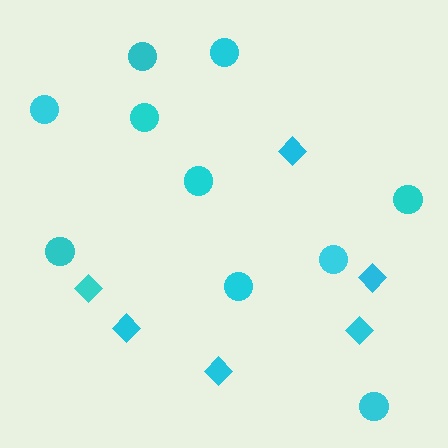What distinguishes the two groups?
There are 2 groups: one group of circles (10) and one group of diamonds (6).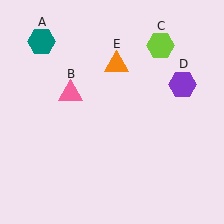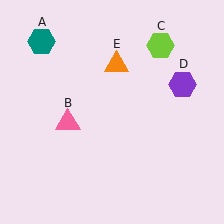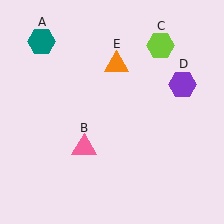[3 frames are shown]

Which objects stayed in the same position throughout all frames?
Teal hexagon (object A) and lime hexagon (object C) and purple hexagon (object D) and orange triangle (object E) remained stationary.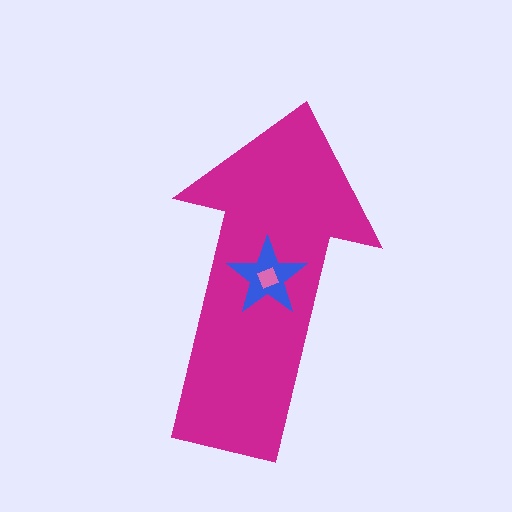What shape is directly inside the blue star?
The pink diamond.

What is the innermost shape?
The pink diamond.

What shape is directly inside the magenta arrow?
The blue star.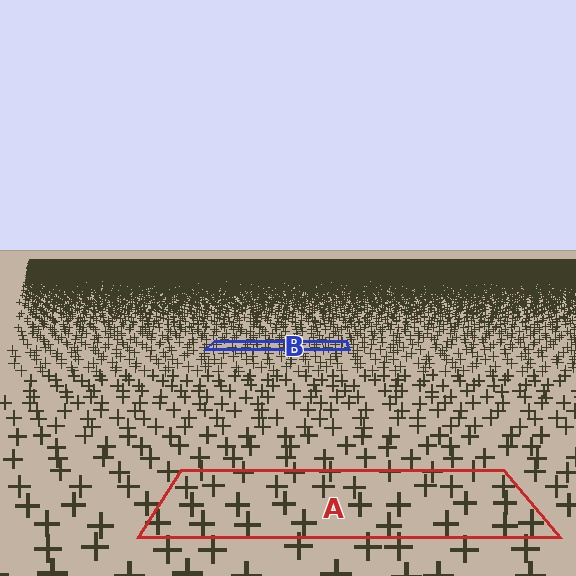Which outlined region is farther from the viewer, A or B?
Region B is farther from the viewer — the texture elements inside it appear smaller and more densely packed.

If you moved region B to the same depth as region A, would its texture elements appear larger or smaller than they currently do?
They would appear larger. At a closer depth, the same texture elements are projected at a bigger on-screen size.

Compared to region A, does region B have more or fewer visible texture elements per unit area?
Region B has more texture elements per unit area — they are packed more densely because it is farther away.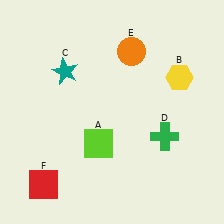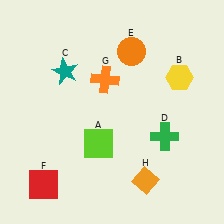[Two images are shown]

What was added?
An orange cross (G), an orange diamond (H) were added in Image 2.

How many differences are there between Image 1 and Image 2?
There are 2 differences between the two images.